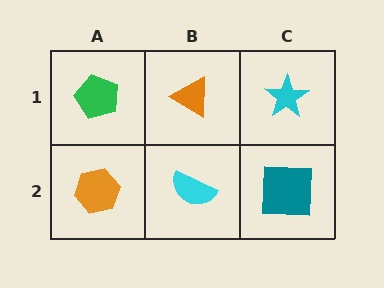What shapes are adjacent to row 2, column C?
A cyan star (row 1, column C), a cyan semicircle (row 2, column B).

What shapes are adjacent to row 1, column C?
A teal square (row 2, column C), an orange triangle (row 1, column B).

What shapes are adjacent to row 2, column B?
An orange triangle (row 1, column B), an orange hexagon (row 2, column A), a teal square (row 2, column C).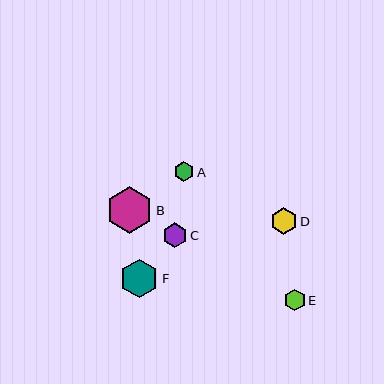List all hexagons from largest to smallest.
From largest to smallest: B, F, D, C, E, A.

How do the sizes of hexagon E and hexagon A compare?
Hexagon E and hexagon A are approximately the same size.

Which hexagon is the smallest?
Hexagon A is the smallest with a size of approximately 20 pixels.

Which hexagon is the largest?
Hexagon B is the largest with a size of approximately 46 pixels.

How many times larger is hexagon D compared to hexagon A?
Hexagon D is approximately 1.3 times the size of hexagon A.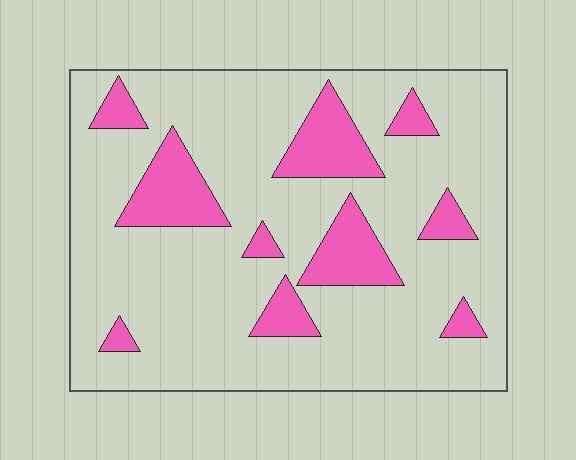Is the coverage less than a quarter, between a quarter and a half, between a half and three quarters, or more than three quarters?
Less than a quarter.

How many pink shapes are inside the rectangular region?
10.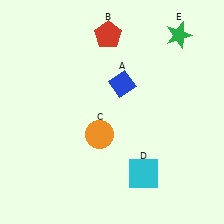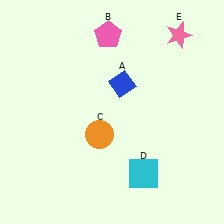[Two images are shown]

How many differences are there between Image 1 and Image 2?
There are 2 differences between the two images.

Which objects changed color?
B changed from red to pink. E changed from green to pink.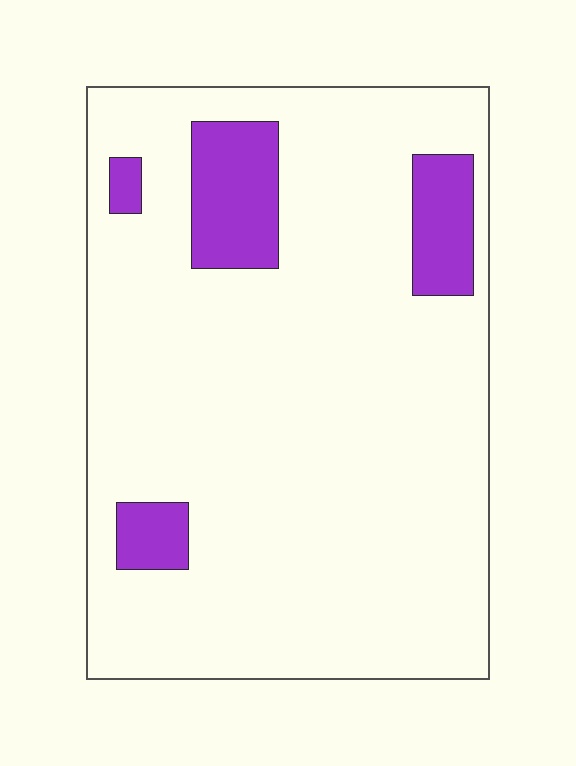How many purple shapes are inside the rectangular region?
4.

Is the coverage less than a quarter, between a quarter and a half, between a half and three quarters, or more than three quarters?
Less than a quarter.